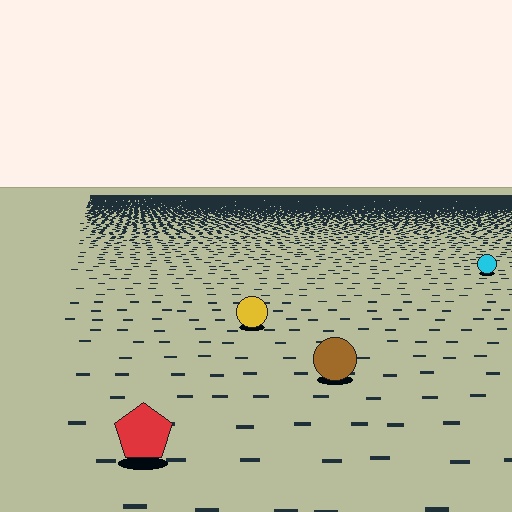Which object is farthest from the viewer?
The cyan circle is farthest from the viewer. It appears smaller and the ground texture around it is denser.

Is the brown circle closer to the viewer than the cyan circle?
Yes. The brown circle is closer — you can tell from the texture gradient: the ground texture is coarser near it.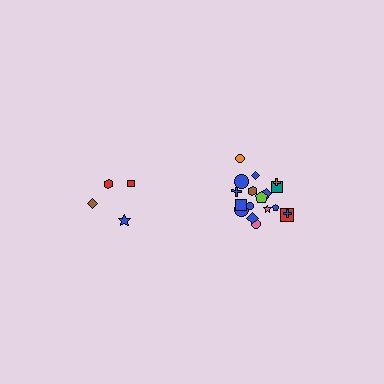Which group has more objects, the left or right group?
The right group.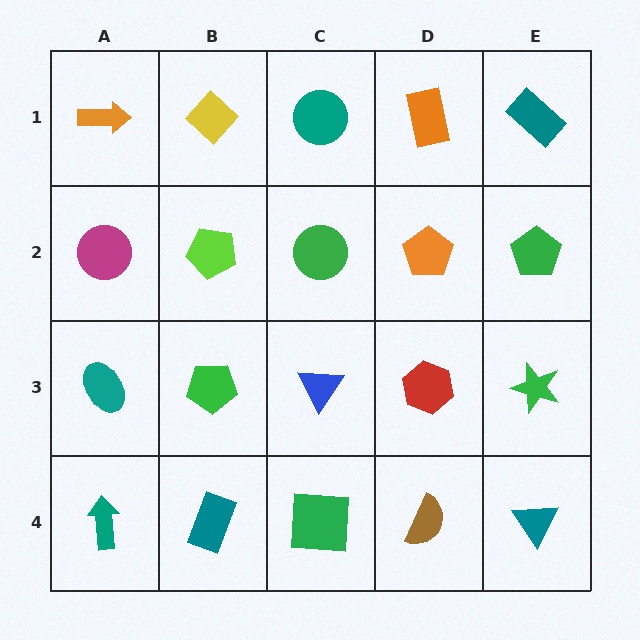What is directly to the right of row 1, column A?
A yellow diamond.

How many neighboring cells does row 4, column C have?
3.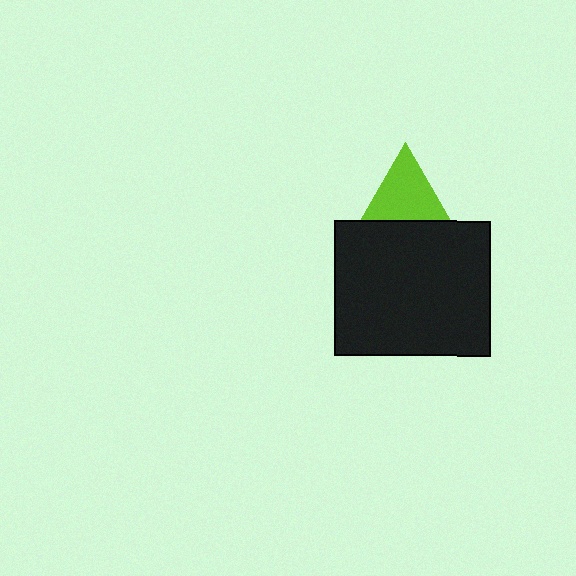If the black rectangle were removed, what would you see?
You would see the complete lime triangle.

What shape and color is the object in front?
The object in front is a black rectangle.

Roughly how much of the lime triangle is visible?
A small part of it is visible (roughly 42%).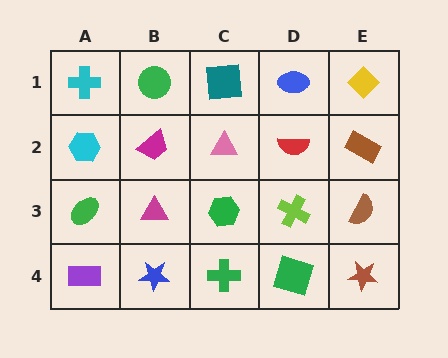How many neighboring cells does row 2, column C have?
4.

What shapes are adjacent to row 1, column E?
A brown rectangle (row 2, column E), a blue ellipse (row 1, column D).